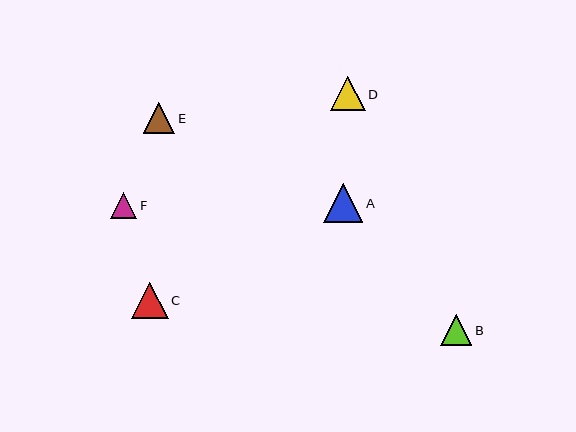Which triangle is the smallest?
Triangle F is the smallest with a size of approximately 26 pixels.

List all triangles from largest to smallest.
From largest to smallest: A, C, D, B, E, F.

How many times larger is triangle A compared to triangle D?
Triangle A is approximately 1.1 times the size of triangle D.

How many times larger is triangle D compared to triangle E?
Triangle D is approximately 1.1 times the size of triangle E.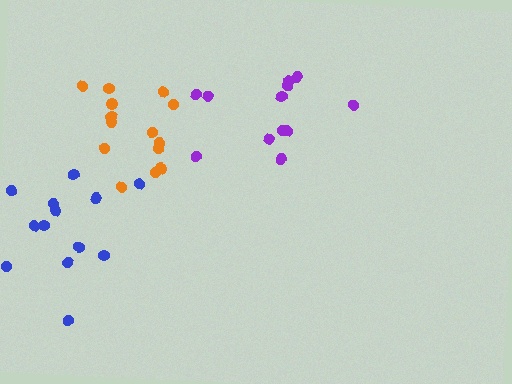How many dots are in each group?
Group 1: 14 dots, Group 2: 12 dots, Group 3: 13 dots (39 total).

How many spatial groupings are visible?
There are 3 spatial groupings.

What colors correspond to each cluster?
The clusters are colored: orange, purple, blue.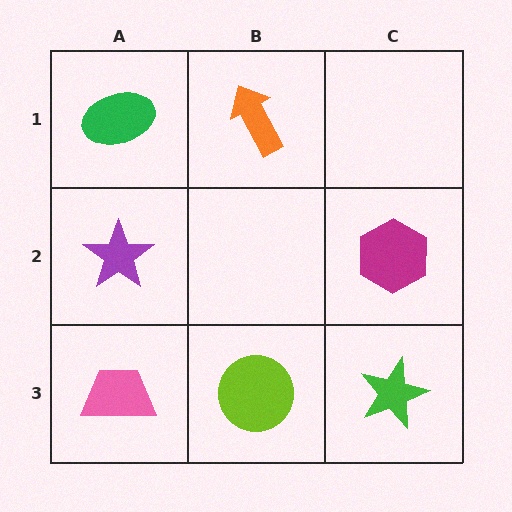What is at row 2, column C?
A magenta hexagon.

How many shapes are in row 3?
3 shapes.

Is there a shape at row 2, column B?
No, that cell is empty.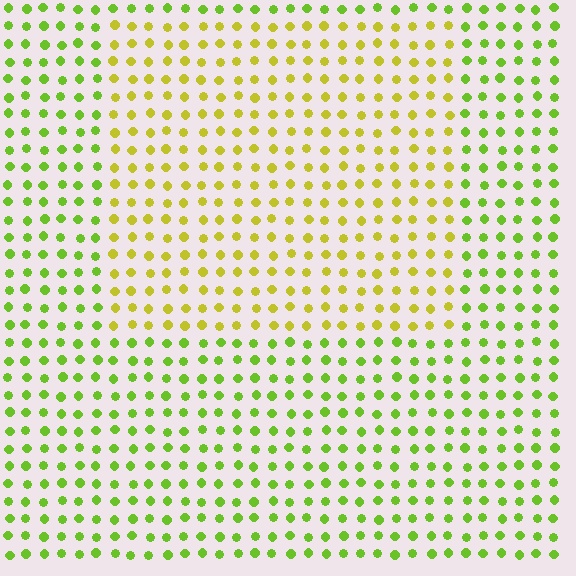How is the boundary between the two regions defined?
The boundary is defined purely by a slight shift in hue (about 34 degrees). Spacing, size, and orientation are identical on both sides.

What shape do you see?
I see a rectangle.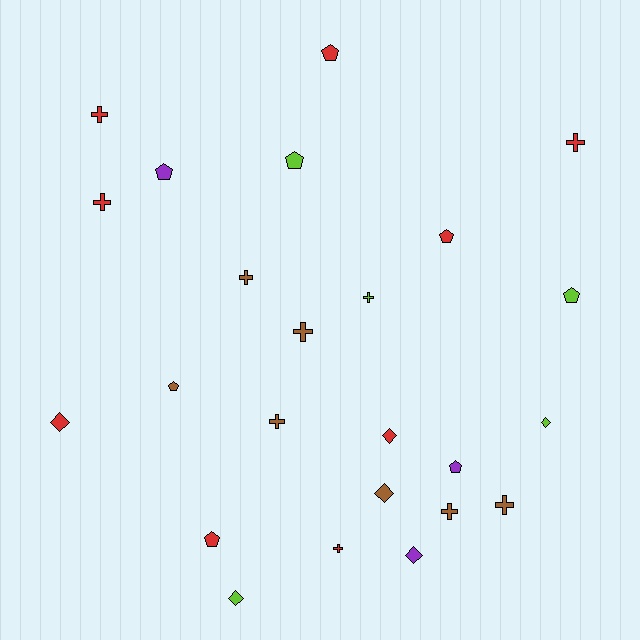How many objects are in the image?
There are 24 objects.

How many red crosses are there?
There are 4 red crosses.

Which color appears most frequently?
Red, with 9 objects.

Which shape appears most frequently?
Cross, with 10 objects.